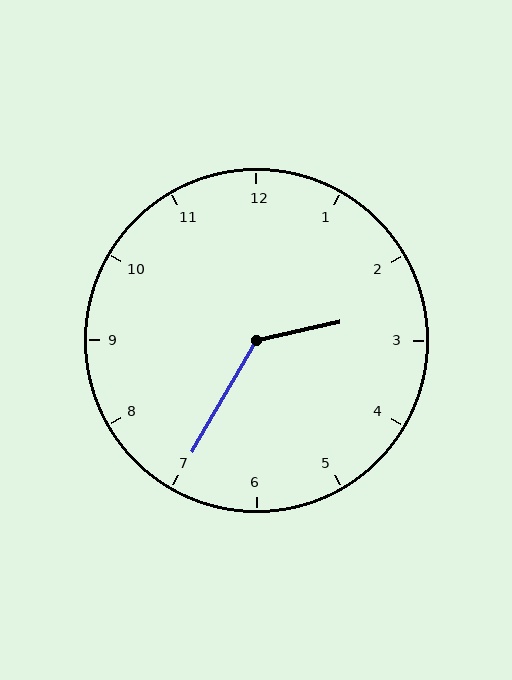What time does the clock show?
2:35.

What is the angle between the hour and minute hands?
Approximately 132 degrees.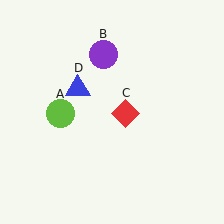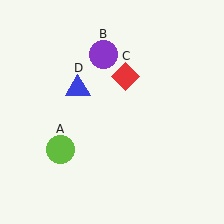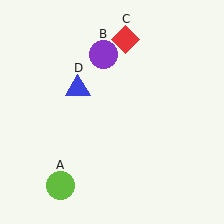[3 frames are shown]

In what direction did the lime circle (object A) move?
The lime circle (object A) moved down.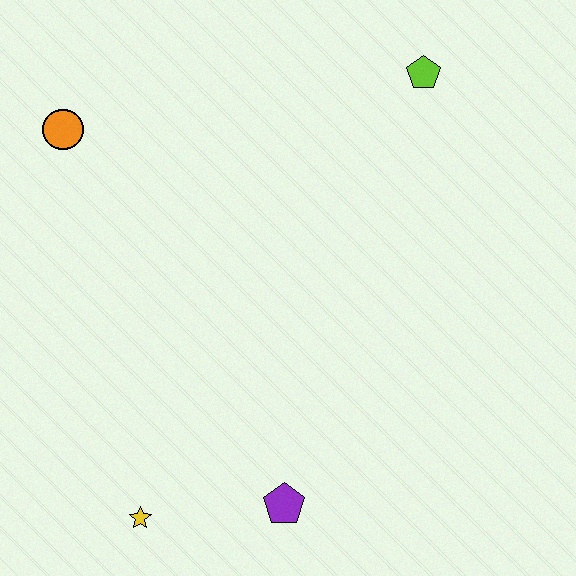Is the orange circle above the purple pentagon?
Yes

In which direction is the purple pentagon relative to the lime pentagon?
The purple pentagon is below the lime pentagon.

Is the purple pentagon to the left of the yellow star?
No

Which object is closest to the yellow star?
The purple pentagon is closest to the yellow star.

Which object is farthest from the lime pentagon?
The yellow star is farthest from the lime pentagon.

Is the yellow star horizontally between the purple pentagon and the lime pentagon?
No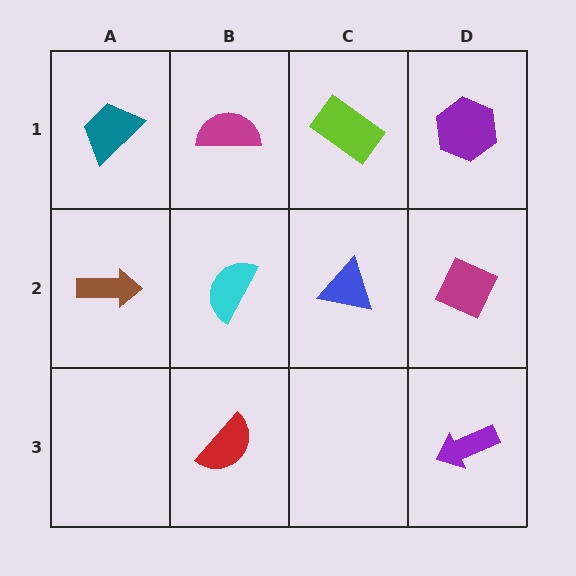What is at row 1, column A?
A teal trapezoid.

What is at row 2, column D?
A magenta diamond.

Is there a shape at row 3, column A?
No, that cell is empty.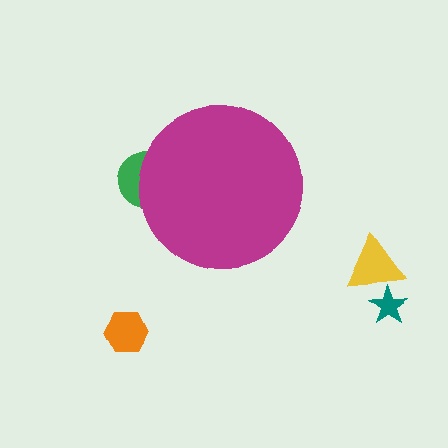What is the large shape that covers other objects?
A magenta circle.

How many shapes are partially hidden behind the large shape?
1 shape is partially hidden.